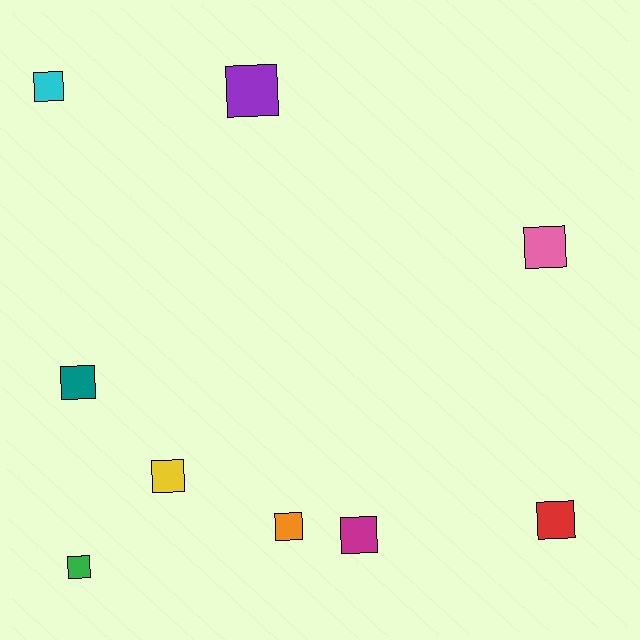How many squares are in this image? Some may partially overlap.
There are 9 squares.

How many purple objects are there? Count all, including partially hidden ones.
There is 1 purple object.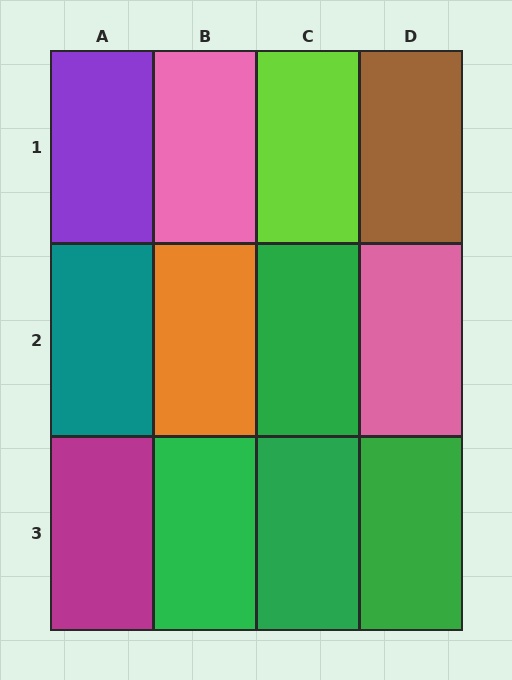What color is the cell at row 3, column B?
Green.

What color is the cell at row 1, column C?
Lime.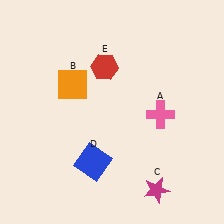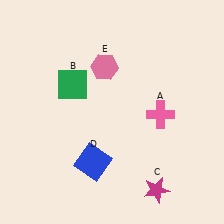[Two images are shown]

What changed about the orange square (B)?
In Image 1, B is orange. In Image 2, it changed to green.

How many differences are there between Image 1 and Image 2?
There are 2 differences between the two images.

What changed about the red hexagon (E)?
In Image 1, E is red. In Image 2, it changed to pink.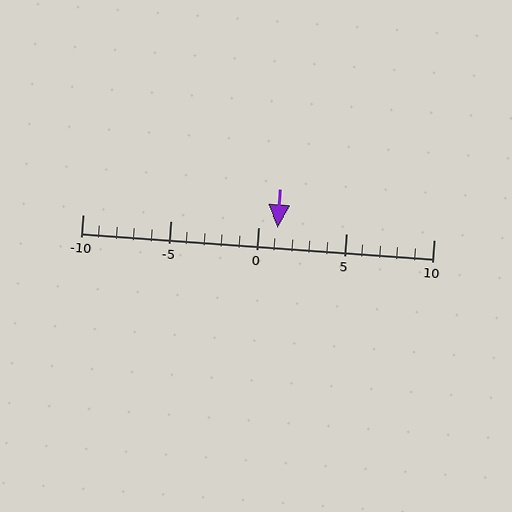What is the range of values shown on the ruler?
The ruler shows values from -10 to 10.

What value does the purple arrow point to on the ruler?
The purple arrow points to approximately 1.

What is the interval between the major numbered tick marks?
The major tick marks are spaced 5 units apart.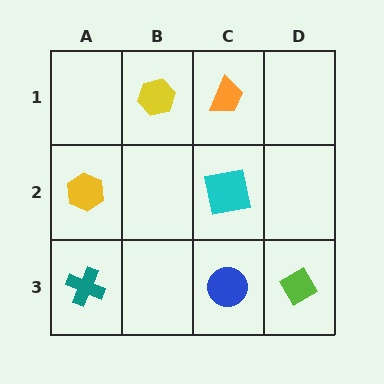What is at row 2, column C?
A cyan square.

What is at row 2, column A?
A yellow hexagon.